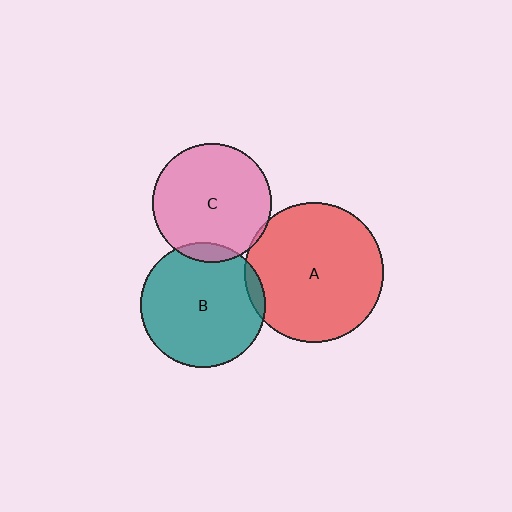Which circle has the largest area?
Circle A (red).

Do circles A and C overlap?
Yes.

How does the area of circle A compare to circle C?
Approximately 1.4 times.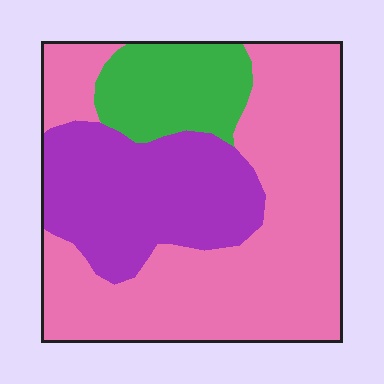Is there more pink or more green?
Pink.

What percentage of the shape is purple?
Purple takes up about one quarter (1/4) of the shape.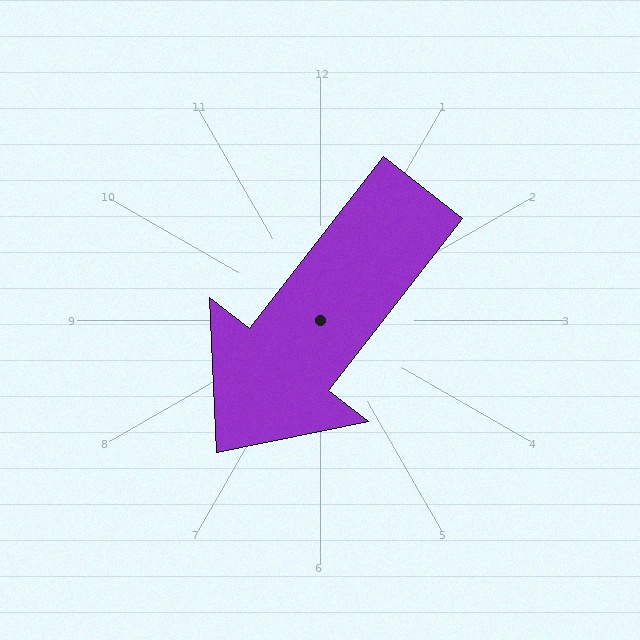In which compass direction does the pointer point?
Southwest.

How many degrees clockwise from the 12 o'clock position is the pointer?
Approximately 218 degrees.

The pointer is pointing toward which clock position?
Roughly 7 o'clock.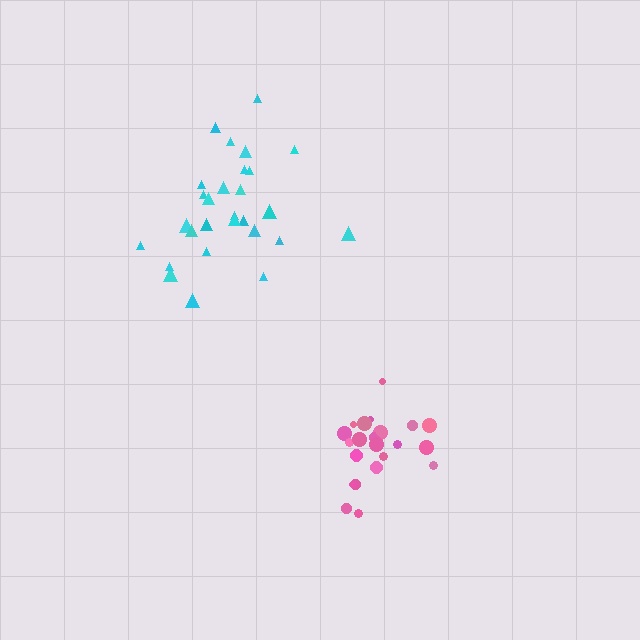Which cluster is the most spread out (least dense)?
Cyan.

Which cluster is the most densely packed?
Pink.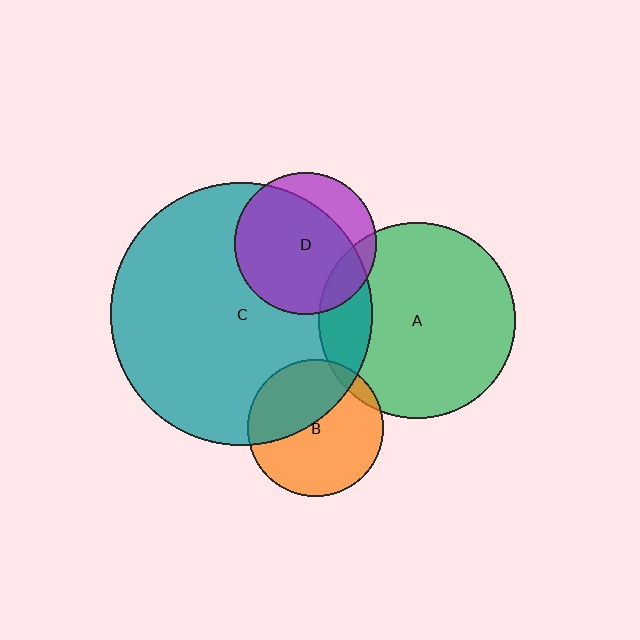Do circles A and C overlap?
Yes.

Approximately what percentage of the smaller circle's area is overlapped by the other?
Approximately 20%.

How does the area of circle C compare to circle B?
Approximately 3.7 times.